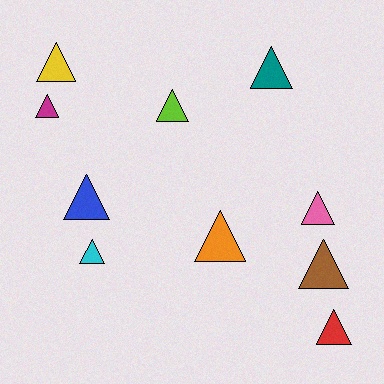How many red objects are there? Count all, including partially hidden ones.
There is 1 red object.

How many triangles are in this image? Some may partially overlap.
There are 10 triangles.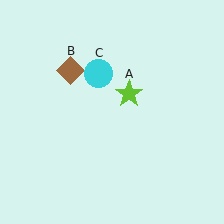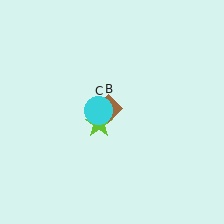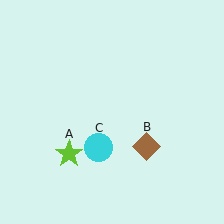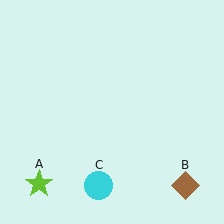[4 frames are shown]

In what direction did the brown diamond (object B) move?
The brown diamond (object B) moved down and to the right.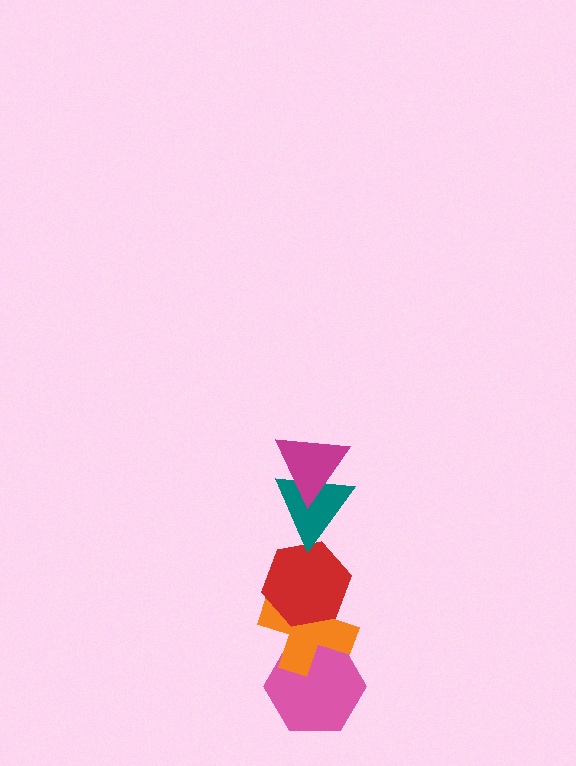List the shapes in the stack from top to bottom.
From top to bottom: the magenta triangle, the teal triangle, the red hexagon, the orange cross, the pink hexagon.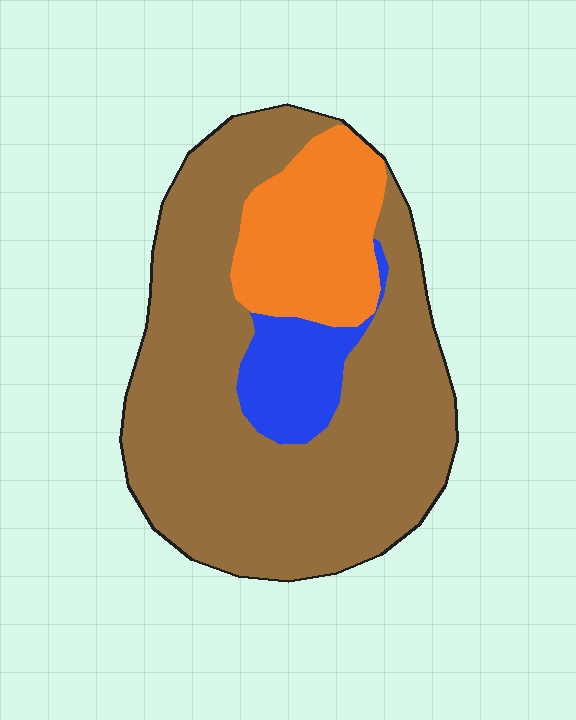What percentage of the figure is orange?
Orange covers about 20% of the figure.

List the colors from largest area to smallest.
From largest to smallest: brown, orange, blue.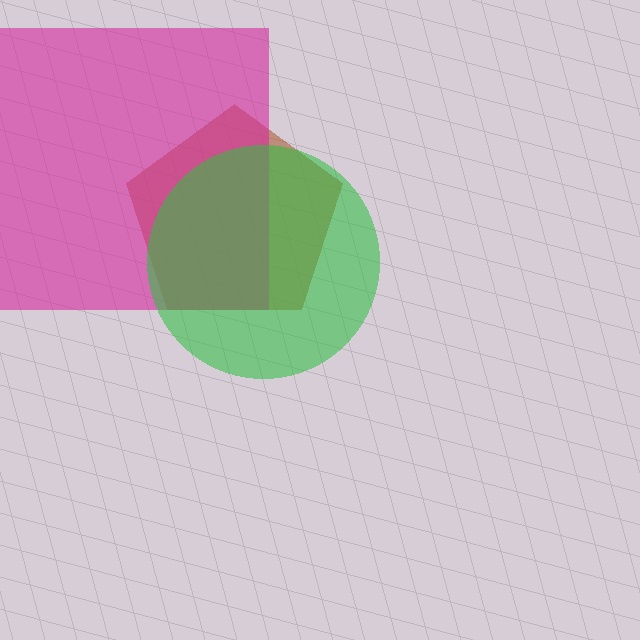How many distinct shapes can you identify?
There are 3 distinct shapes: a brown pentagon, a magenta square, a green circle.